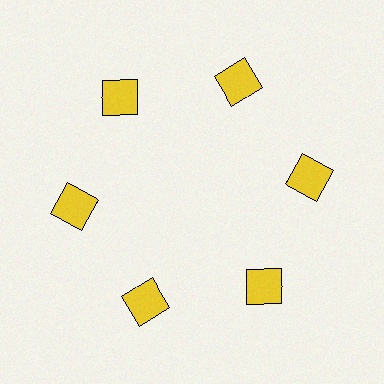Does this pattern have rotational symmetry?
Yes, this pattern has 6-fold rotational symmetry. It looks the same after rotating 60 degrees around the center.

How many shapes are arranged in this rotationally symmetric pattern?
There are 6 shapes, arranged in 6 groups of 1.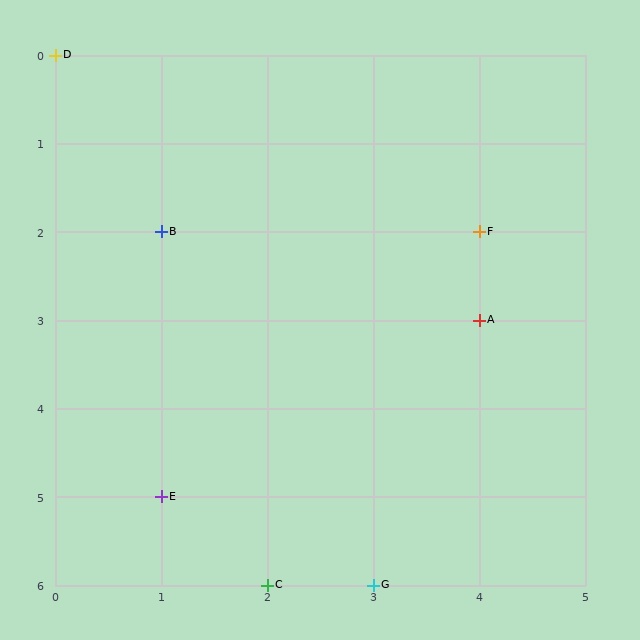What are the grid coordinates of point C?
Point C is at grid coordinates (2, 6).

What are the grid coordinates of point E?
Point E is at grid coordinates (1, 5).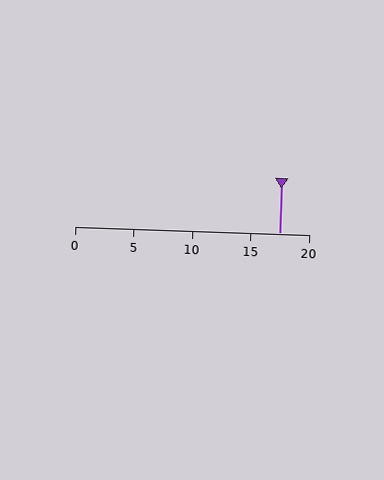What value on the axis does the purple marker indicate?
The marker indicates approximately 17.5.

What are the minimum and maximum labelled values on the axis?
The axis runs from 0 to 20.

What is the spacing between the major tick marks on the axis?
The major ticks are spaced 5 apart.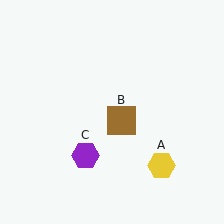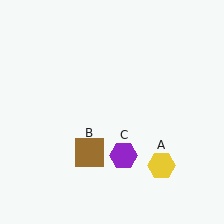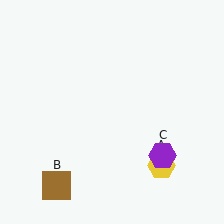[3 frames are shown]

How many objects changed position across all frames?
2 objects changed position: brown square (object B), purple hexagon (object C).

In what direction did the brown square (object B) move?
The brown square (object B) moved down and to the left.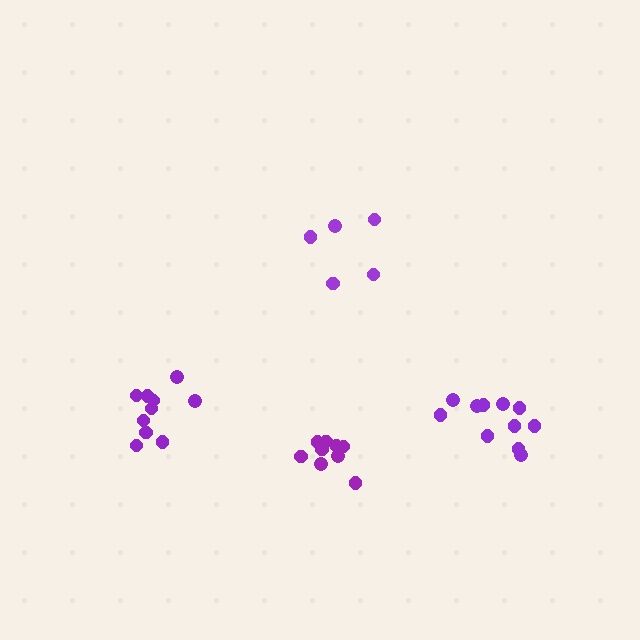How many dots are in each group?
Group 1: 10 dots, Group 2: 5 dots, Group 3: 11 dots, Group 4: 9 dots (35 total).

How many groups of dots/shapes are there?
There are 4 groups.